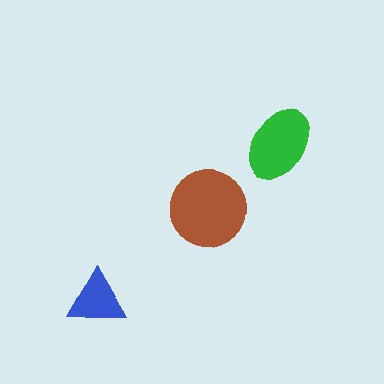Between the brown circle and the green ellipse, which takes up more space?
The brown circle.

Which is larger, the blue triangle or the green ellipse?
The green ellipse.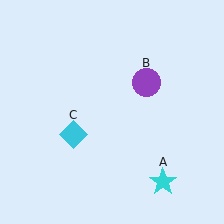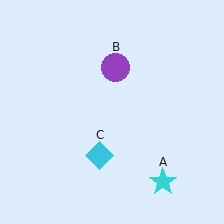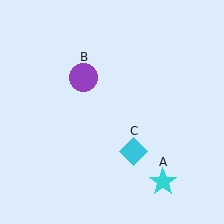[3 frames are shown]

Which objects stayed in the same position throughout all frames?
Cyan star (object A) remained stationary.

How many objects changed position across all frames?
2 objects changed position: purple circle (object B), cyan diamond (object C).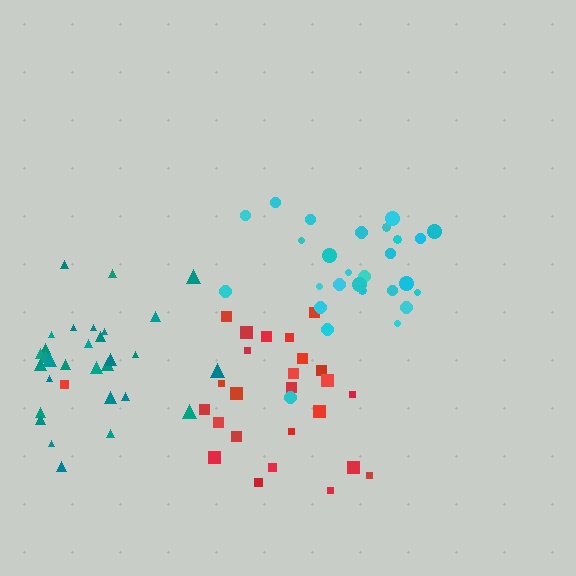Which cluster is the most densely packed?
Cyan.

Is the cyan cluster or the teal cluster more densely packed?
Cyan.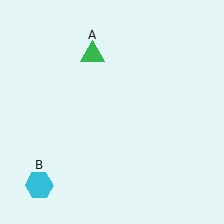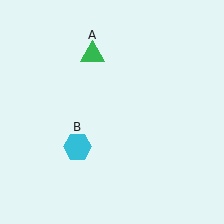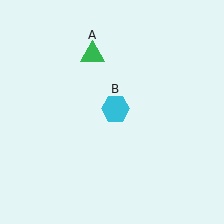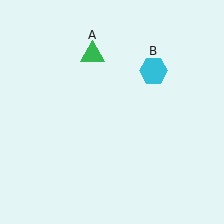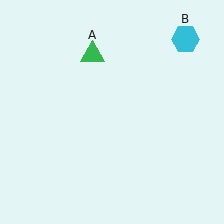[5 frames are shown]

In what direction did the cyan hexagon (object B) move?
The cyan hexagon (object B) moved up and to the right.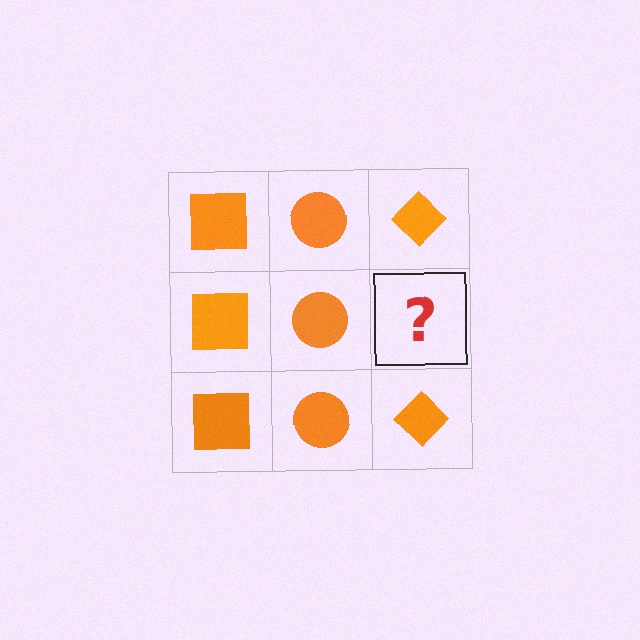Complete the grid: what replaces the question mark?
The question mark should be replaced with an orange diamond.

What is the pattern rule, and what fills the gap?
The rule is that each column has a consistent shape. The gap should be filled with an orange diamond.